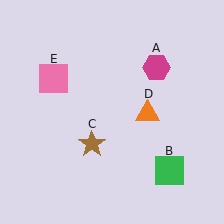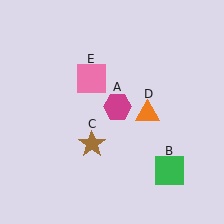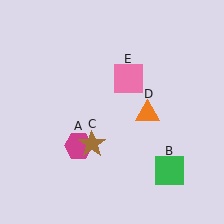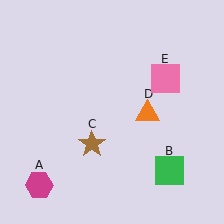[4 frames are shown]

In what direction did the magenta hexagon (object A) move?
The magenta hexagon (object A) moved down and to the left.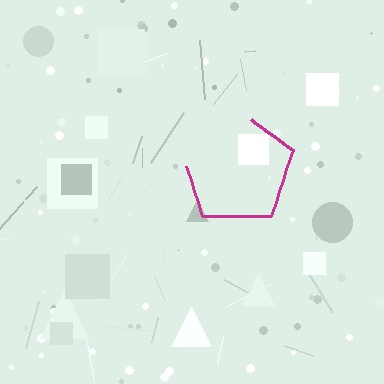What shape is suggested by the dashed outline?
The dashed outline suggests a pentagon.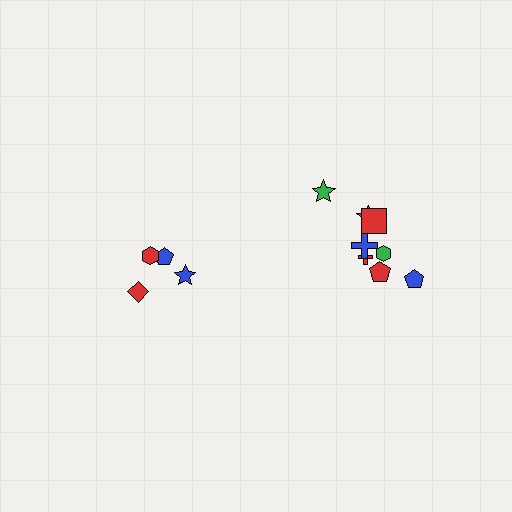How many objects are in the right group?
There are 8 objects.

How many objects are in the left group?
There are 4 objects.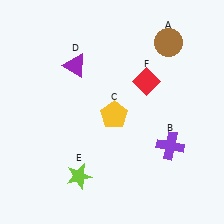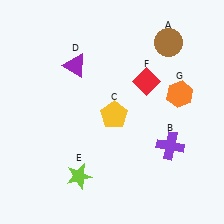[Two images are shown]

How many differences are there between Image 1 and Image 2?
There is 1 difference between the two images.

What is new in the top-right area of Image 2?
An orange hexagon (G) was added in the top-right area of Image 2.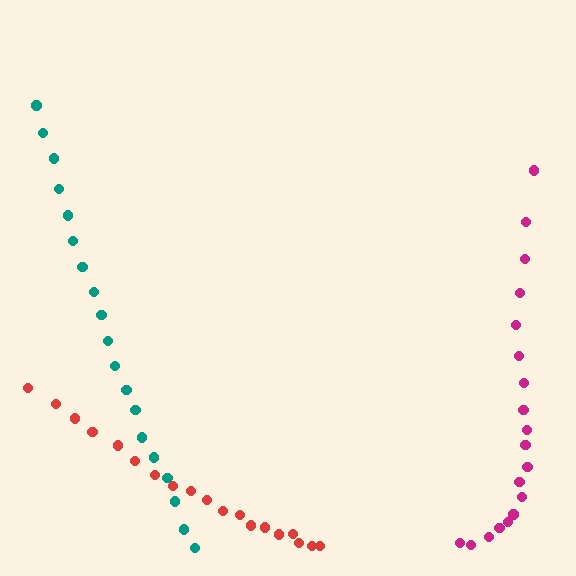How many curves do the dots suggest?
There are 3 distinct paths.